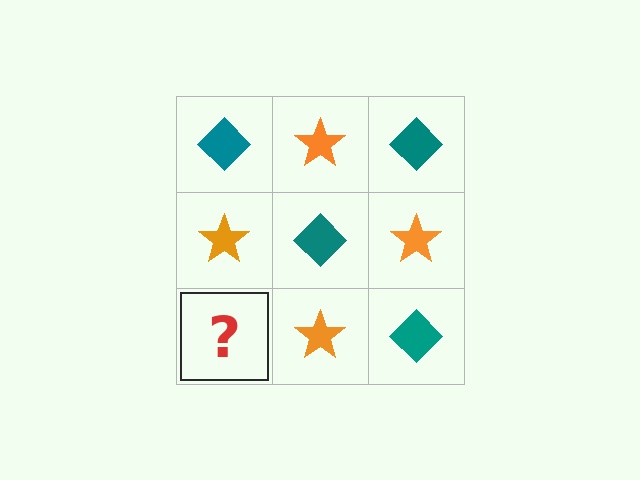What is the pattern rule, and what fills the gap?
The rule is that it alternates teal diamond and orange star in a checkerboard pattern. The gap should be filled with a teal diamond.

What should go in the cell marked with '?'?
The missing cell should contain a teal diamond.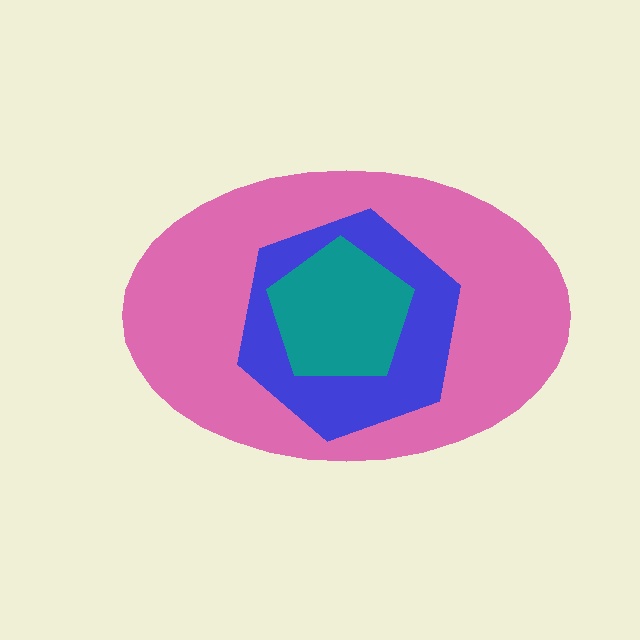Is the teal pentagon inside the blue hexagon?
Yes.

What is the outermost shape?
The pink ellipse.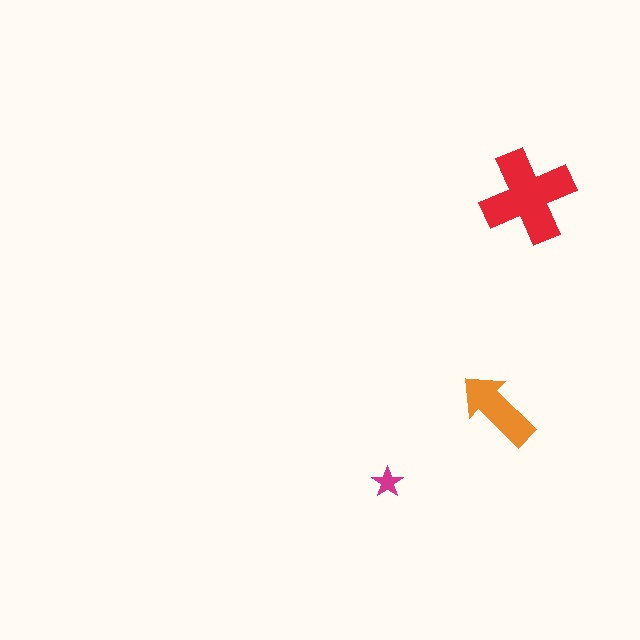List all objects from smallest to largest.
The magenta star, the orange arrow, the red cross.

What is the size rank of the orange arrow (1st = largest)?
2nd.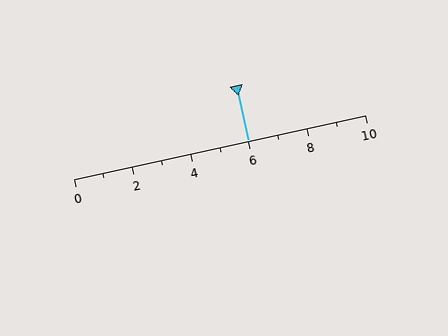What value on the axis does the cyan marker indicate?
The marker indicates approximately 6.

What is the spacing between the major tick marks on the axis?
The major ticks are spaced 2 apart.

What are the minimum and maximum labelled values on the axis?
The axis runs from 0 to 10.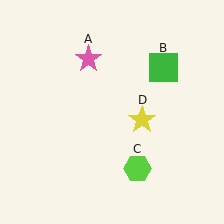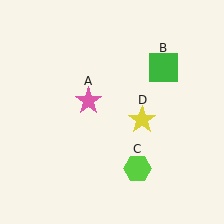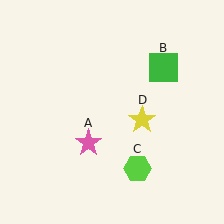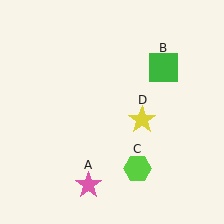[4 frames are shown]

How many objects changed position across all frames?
1 object changed position: pink star (object A).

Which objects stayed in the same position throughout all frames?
Green square (object B) and lime hexagon (object C) and yellow star (object D) remained stationary.